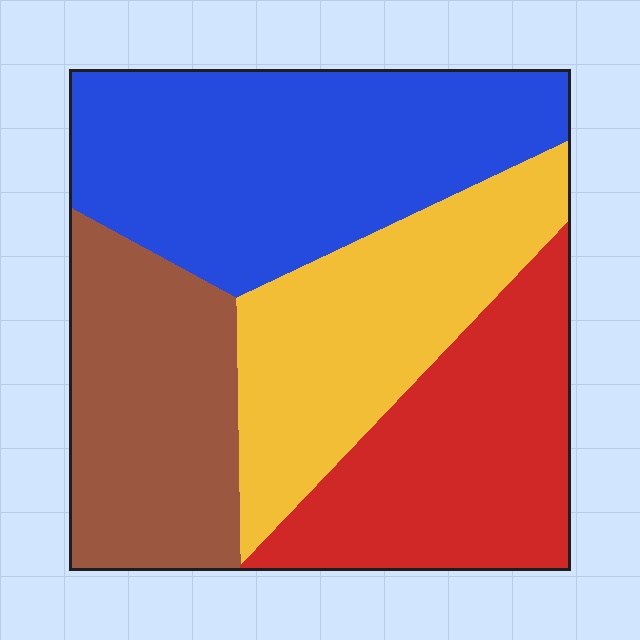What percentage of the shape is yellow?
Yellow takes up about one quarter (1/4) of the shape.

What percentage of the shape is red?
Red covers 24% of the shape.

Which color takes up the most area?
Blue, at roughly 30%.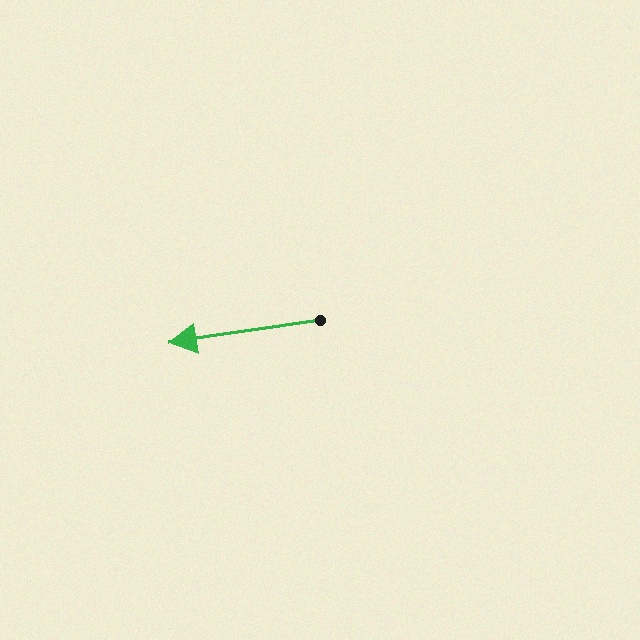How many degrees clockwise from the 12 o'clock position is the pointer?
Approximately 262 degrees.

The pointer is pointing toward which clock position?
Roughly 9 o'clock.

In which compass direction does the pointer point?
West.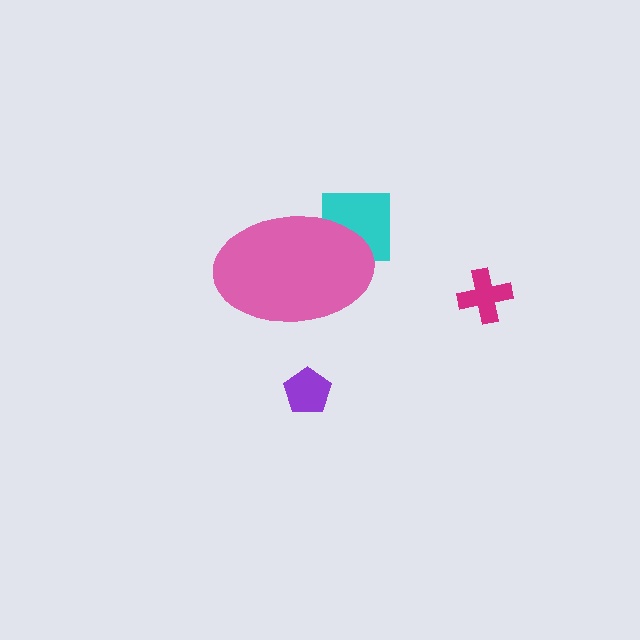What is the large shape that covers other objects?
A pink ellipse.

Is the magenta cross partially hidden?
No, the magenta cross is fully visible.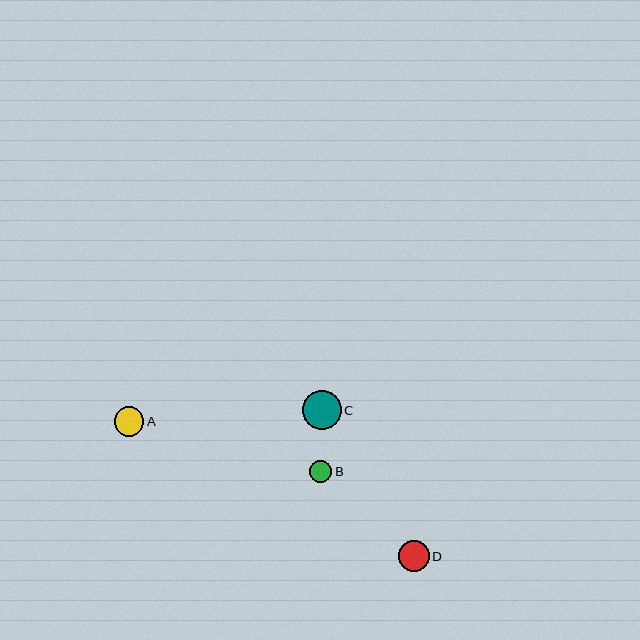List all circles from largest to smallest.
From largest to smallest: C, D, A, B.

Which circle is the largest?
Circle C is the largest with a size of approximately 39 pixels.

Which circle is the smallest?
Circle B is the smallest with a size of approximately 23 pixels.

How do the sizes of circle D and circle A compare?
Circle D and circle A are approximately the same size.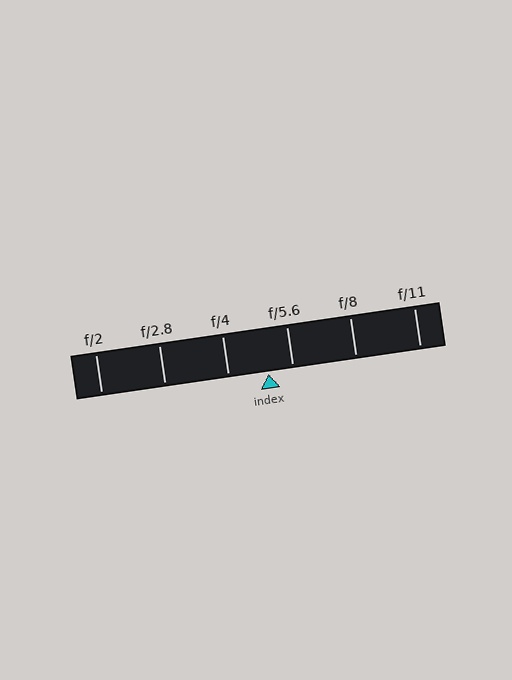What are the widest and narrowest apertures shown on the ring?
The widest aperture shown is f/2 and the narrowest is f/11.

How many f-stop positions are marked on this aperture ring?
There are 6 f-stop positions marked.